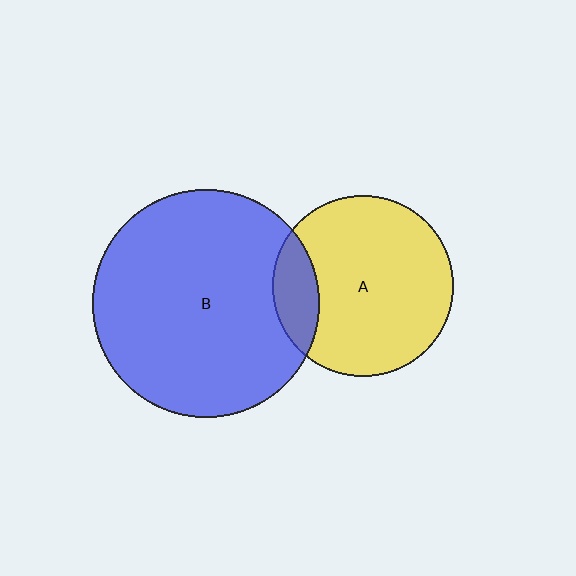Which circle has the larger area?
Circle B (blue).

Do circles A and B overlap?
Yes.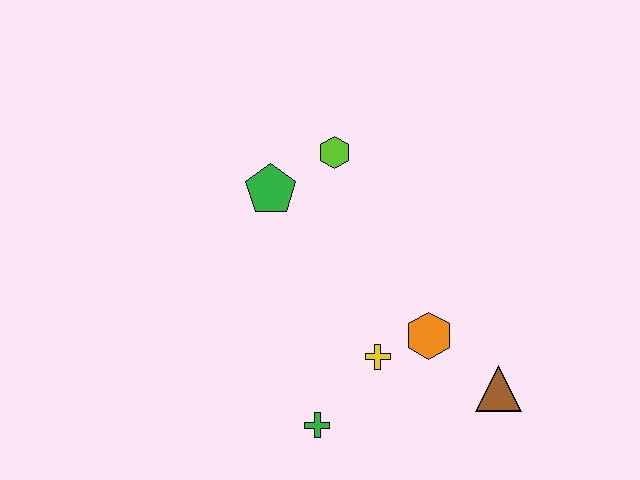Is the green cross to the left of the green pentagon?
No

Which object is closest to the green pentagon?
The lime hexagon is closest to the green pentagon.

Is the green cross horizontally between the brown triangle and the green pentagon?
Yes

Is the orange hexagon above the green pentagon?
No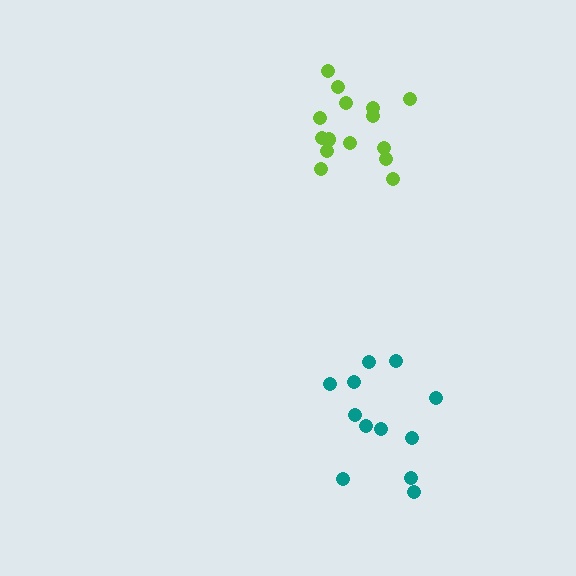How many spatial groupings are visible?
There are 2 spatial groupings.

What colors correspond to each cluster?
The clusters are colored: teal, lime.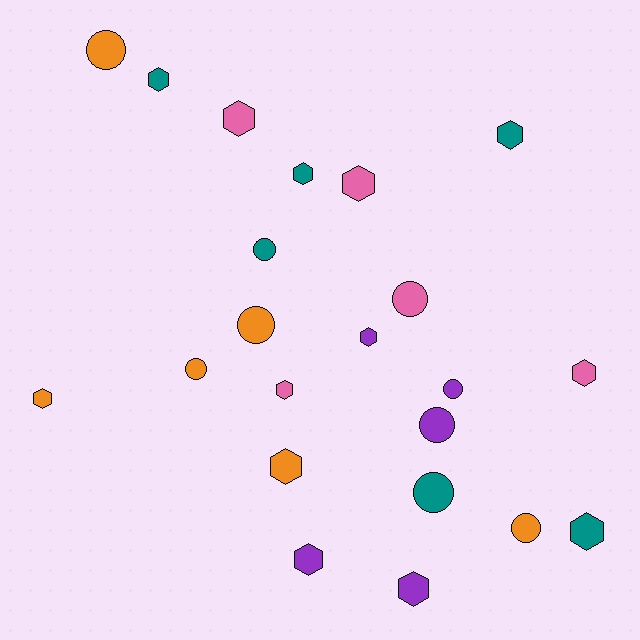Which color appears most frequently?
Orange, with 6 objects.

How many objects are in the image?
There are 22 objects.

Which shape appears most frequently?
Hexagon, with 13 objects.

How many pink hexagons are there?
There are 4 pink hexagons.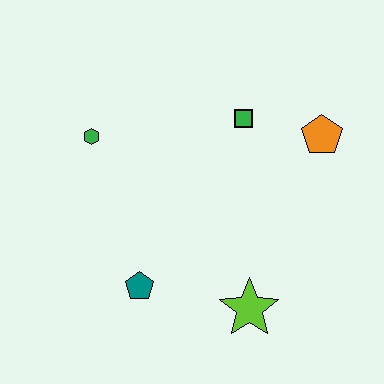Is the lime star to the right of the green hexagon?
Yes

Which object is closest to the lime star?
The teal pentagon is closest to the lime star.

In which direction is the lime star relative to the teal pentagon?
The lime star is to the right of the teal pentagon.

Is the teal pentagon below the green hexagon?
Yes